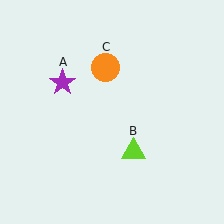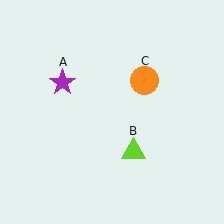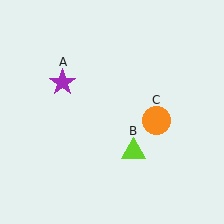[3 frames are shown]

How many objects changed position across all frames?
1 object changed position: orange circle (object C).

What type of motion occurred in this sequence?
The orange circle (object C) rotated clockwise around the center of the scene.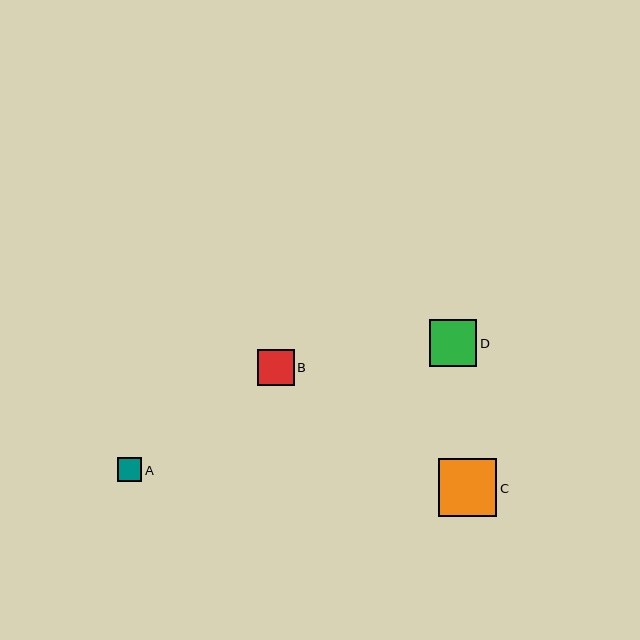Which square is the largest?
Square C is the largest with a size of approximately 58 pixels.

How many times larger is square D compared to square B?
Square D is approximately 1.3 times the size of square B.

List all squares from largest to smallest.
From largest to smallest: C, D, B, A.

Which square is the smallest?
Square A is the smallest with a size of approximately 24 pixels.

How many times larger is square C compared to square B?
Square C is approximately 1.6 times the size of square B.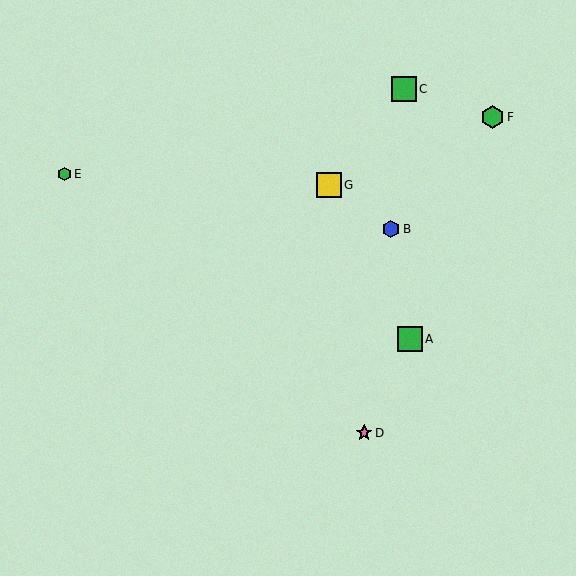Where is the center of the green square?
The center of the green square is at (404, 89).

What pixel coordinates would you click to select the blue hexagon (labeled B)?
Click at (391, 229) to select the blue hexagon B.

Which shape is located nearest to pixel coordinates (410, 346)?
The green square (labeled A) at (410, 339) is nearest to that location.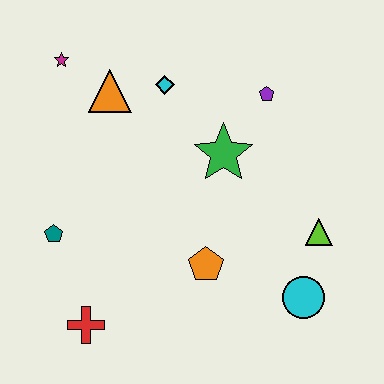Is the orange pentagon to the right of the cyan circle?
No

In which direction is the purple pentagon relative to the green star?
The purple pentagon is above the green star.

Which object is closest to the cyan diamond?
The orange triangle is closest to the cyan diamond.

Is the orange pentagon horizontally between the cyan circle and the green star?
No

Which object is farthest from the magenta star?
The cyan circle is farthest from the magenta star.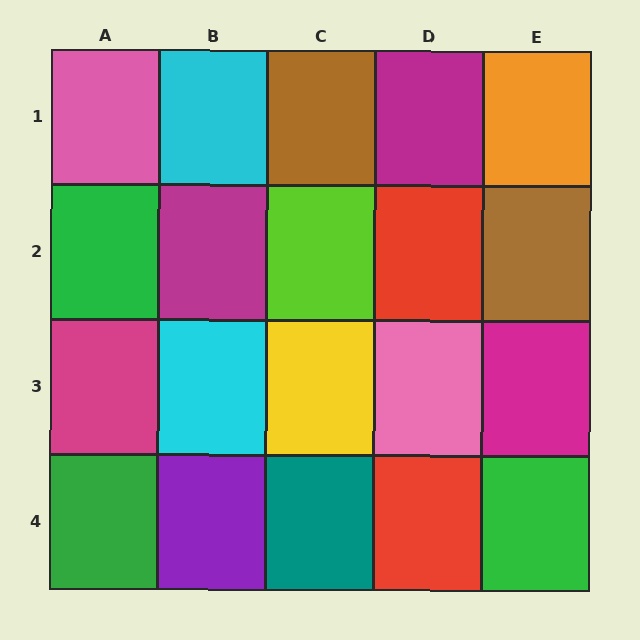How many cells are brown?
2 cells are brown.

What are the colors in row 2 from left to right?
Green, magenta, lime, red, brown.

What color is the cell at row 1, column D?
Magenta.